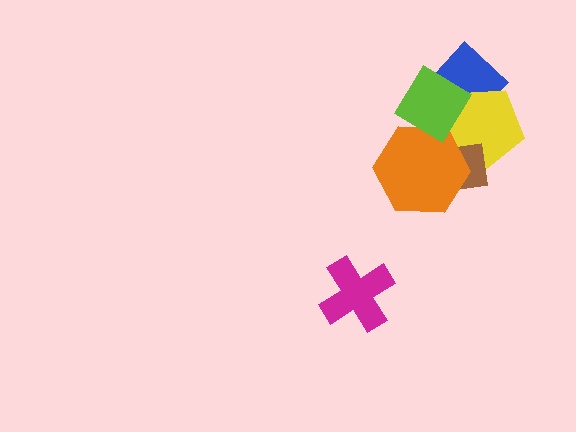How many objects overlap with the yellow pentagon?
4 objects overlap with the yellow pentagon.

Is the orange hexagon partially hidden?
Yes, it is partially covered by another shape.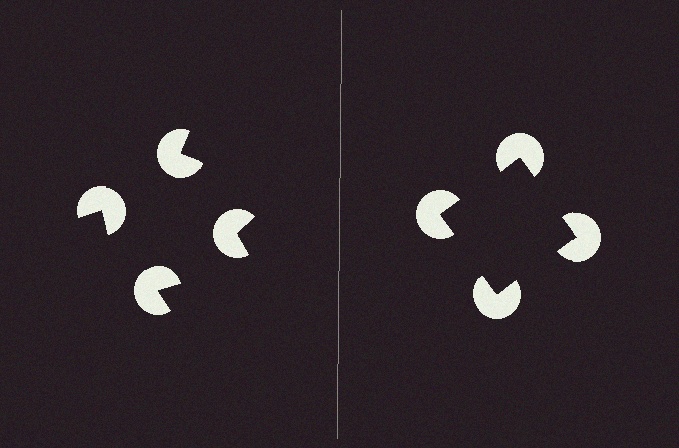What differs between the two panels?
The pac-man discs are positioned identically on both sides; only the wedge orientations differ. On the right they align to a square; on the left they are misaligned.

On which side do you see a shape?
An illusory square appears on the right side. On the left side the wedge cuts are rotated, so no coherent shape forms.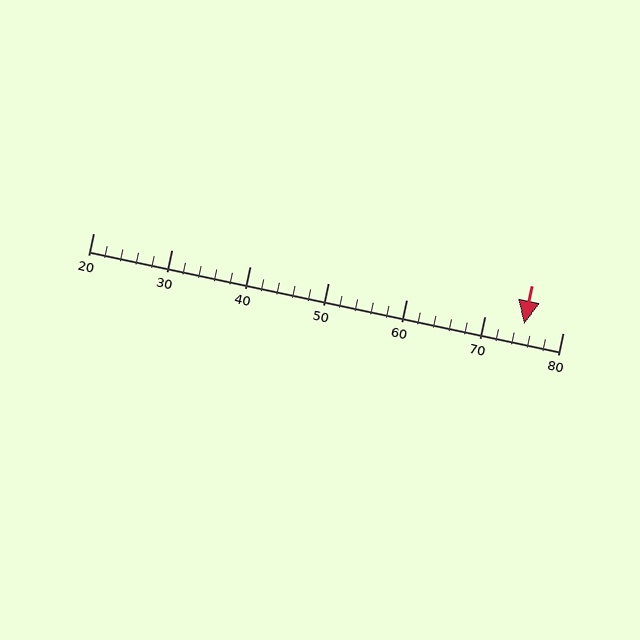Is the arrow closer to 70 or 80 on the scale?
The arrow is closer to 80.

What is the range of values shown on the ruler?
The ruler shows values from 20 to 80.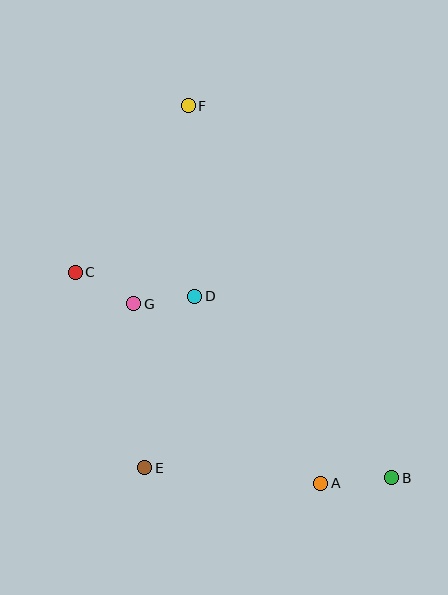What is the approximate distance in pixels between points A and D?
The distance between A and D is approximately 225 pixels.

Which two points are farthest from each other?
Points B and F are farthest from each other.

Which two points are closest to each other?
Points D and G are closest to each other.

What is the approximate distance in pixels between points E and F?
The distance between E and F is approximately 365 pixels.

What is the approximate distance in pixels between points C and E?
The distance between C and E is approximately 207 pixels.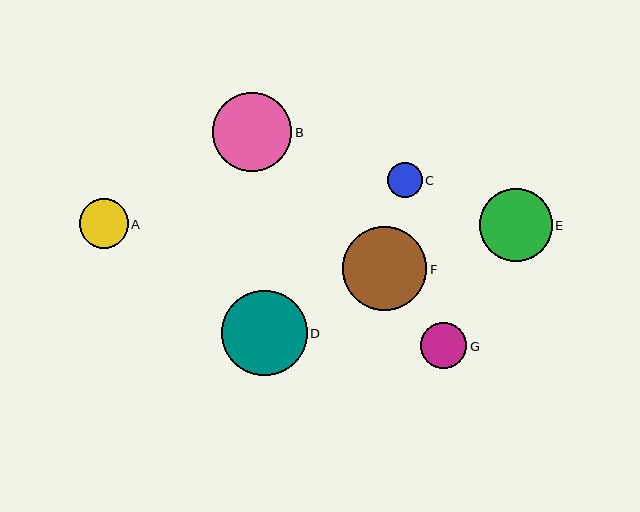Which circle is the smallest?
Circle C is the smallest with a size of approximately 35 pixels.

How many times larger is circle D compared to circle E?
Circle D is approximately 1.2 times the size of circle E.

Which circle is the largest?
Circle D is the largest with a size of approximately 85 pixels.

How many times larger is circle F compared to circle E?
Circle F is approximately 1.2 times the size of circle E.